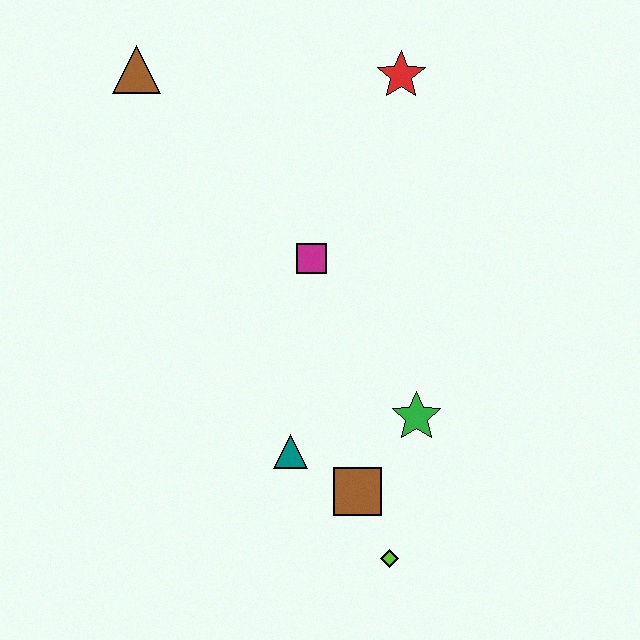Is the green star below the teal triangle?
No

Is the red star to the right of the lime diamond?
Yes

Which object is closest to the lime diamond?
The brown square is closest to the lime diamond.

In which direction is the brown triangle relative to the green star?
The brown triangle is above the green star.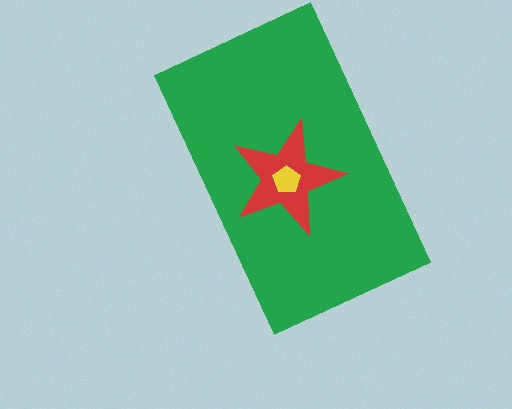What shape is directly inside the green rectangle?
The red star.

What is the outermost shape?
The green rectangle.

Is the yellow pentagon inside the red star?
Yes.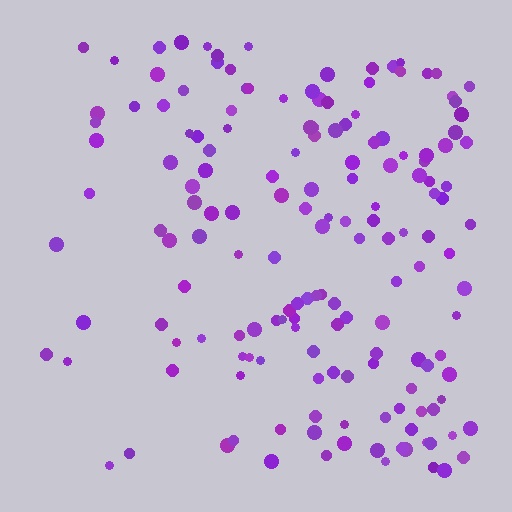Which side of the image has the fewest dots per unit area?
The left.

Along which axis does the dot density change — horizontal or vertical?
Horizontal.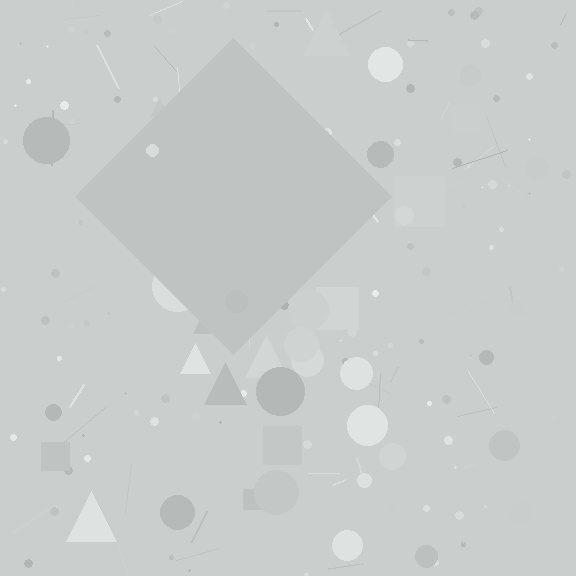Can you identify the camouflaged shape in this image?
The camouflaged shape is a diamond.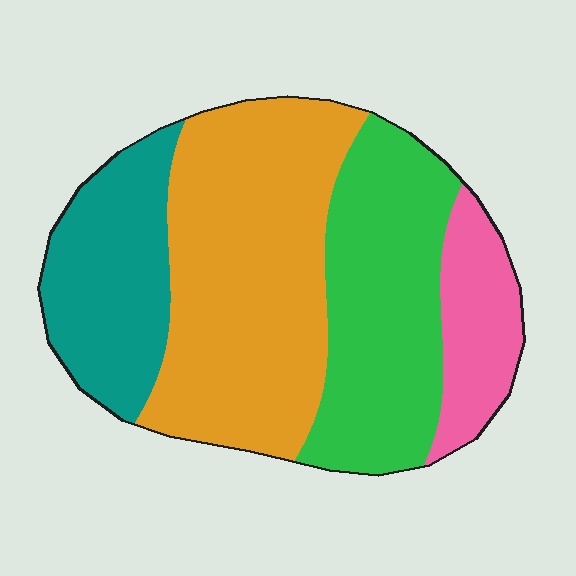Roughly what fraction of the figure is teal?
Teal covers around 20% of the figure.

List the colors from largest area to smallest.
From largest to smallest: orange, green, teal, pink.